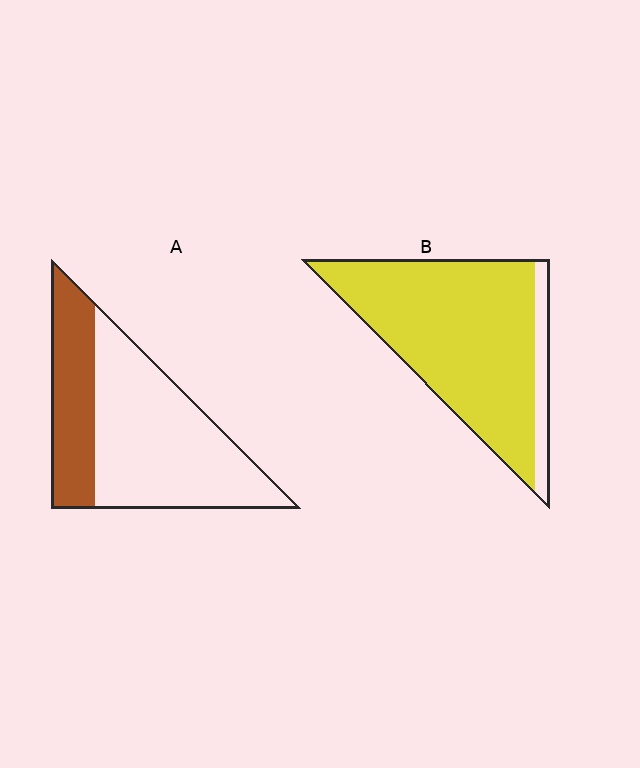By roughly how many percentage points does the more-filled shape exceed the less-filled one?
By roughly 55 percentage points (B over A).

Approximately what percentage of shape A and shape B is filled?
A is approximately 30% and B is approximately 90%.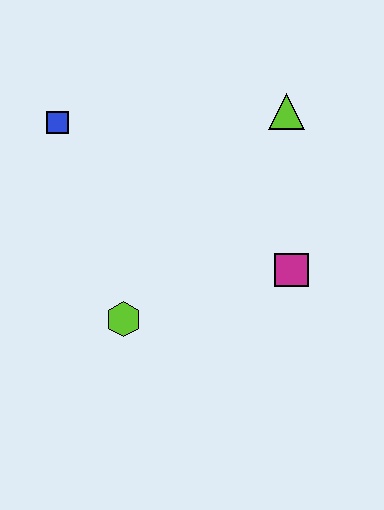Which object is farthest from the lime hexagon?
The lime triangle is farthest from the lime hexagon.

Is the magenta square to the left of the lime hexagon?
No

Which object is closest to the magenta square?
The lime triangle is closest to the magenta square.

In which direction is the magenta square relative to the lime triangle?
The magenta square is below the lime triangle.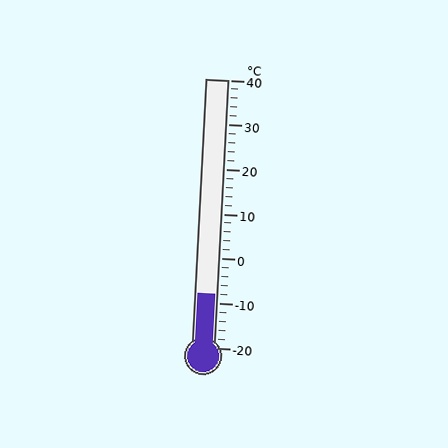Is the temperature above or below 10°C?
The temperature is below 10°C.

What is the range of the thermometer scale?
The thermometer scale ranges from -20°C to 40°C.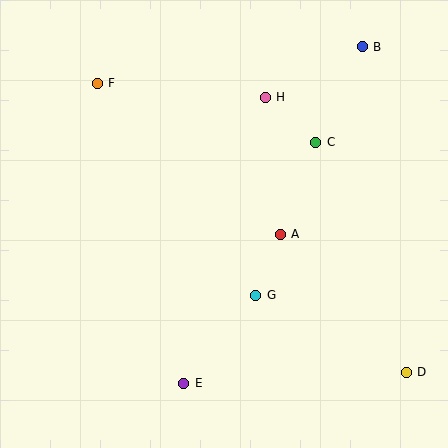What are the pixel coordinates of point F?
Point F is at (97, 83).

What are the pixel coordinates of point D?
Point D is at (406, 372).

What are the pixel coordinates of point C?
Point C is at (316, 142).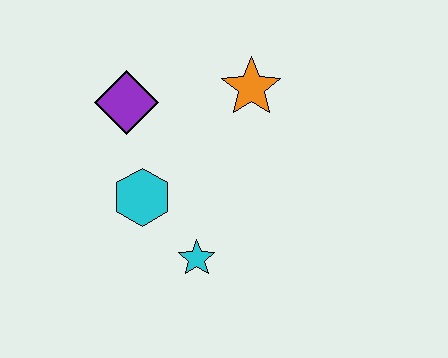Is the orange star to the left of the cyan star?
No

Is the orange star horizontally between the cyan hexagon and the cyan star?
No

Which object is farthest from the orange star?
The cyan star is farthest from the orange star.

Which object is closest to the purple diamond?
The cyan hexagon is closest to the purple diamond.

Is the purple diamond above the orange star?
No